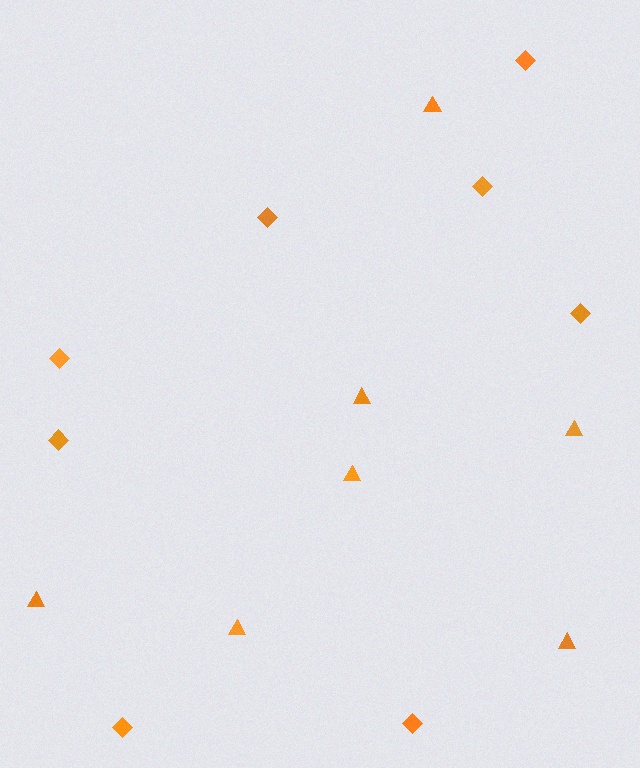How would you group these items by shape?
There are 2 groups: one group of triangles (7) and one group of diamonds (8).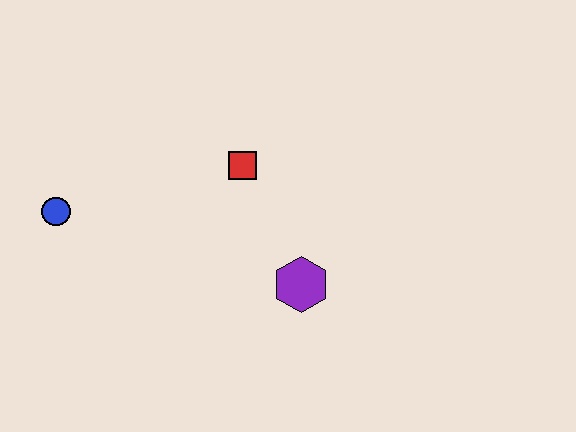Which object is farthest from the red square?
The blue circle is farthest from the red square.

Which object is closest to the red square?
The purple hexagon is closest to the red square.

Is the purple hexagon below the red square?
Yes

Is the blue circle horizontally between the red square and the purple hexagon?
No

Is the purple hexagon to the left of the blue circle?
No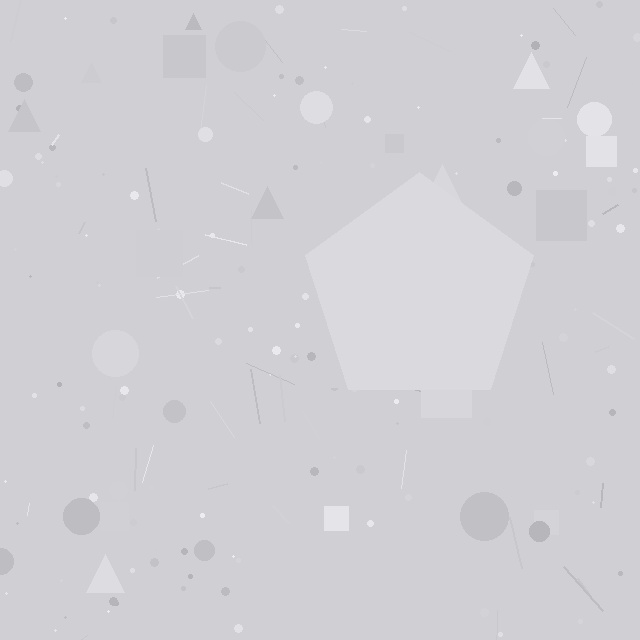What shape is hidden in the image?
A pentagon is hidden in the image.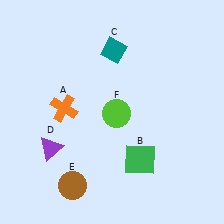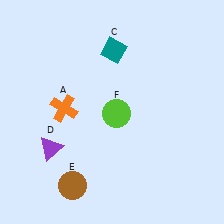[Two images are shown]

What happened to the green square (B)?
The green square (B) was removed in Image 2. It was in the bottom-right area of Image 1.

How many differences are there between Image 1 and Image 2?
There is 1 difference between the two images.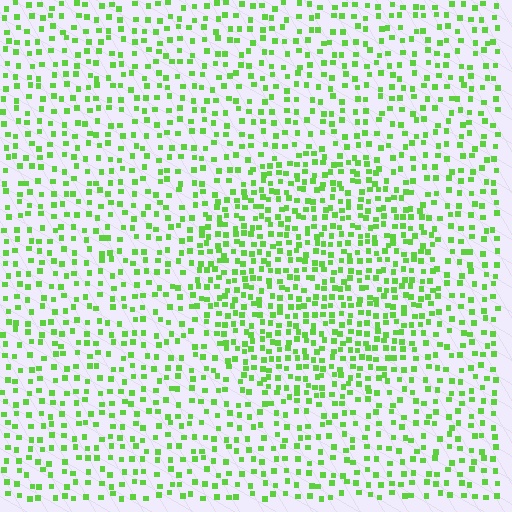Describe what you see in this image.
The image contains small lime elements arranged at two different densities. A circle-shaped region is visible where the elements are more densely packed than the surrounding area.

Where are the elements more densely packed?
The elements are more densely packed inside the circle boundary.